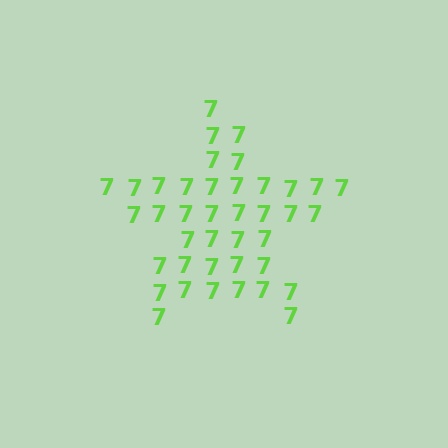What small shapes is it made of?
It is made of small digit 7's.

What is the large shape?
The large shape is a star.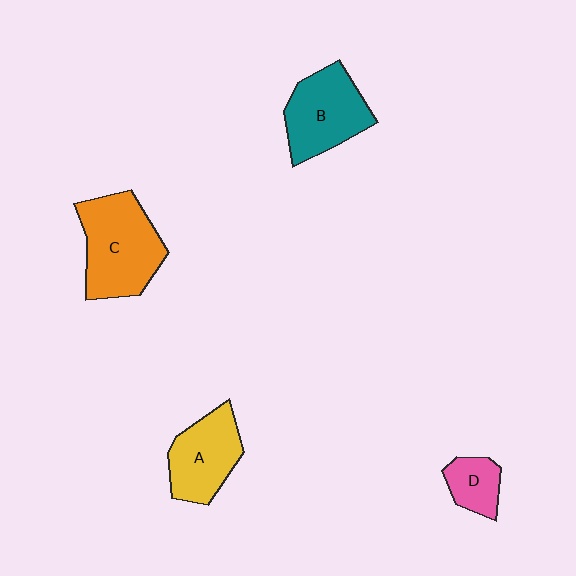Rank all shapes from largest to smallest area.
From largest to smallest: C (orange), B (teal), A (yellow), D (pink).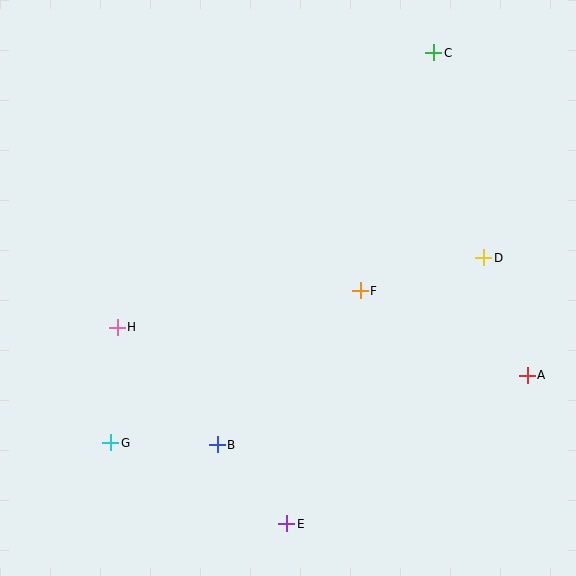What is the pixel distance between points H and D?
The distance between H and D is 373 pixels.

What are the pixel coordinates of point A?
Point A is at (527, 375).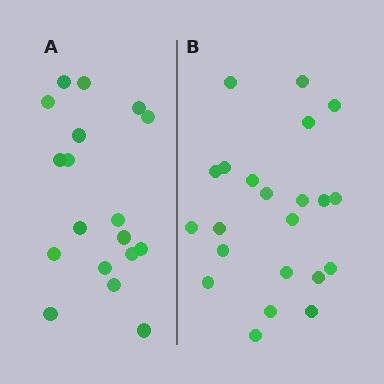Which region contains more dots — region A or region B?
Region B (the right region) has more dots.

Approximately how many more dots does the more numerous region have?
Region B has about 4 more dots than region A.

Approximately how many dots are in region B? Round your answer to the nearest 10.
About 20 dots. (The exact count is 22, which rounds to 20.)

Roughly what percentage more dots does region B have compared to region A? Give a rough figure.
About 20% more.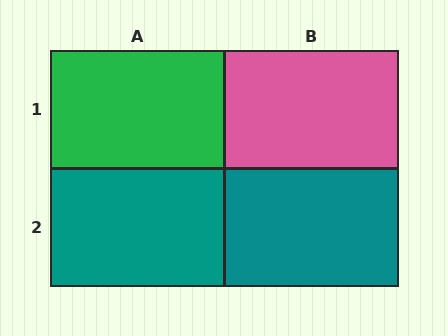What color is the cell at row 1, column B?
Pink.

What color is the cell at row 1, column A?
Green.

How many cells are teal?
2 cells are teal.